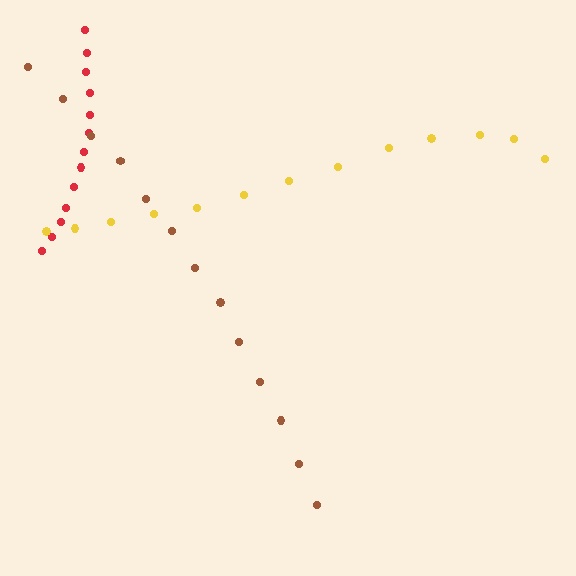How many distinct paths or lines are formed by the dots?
There are 3 distinct paths.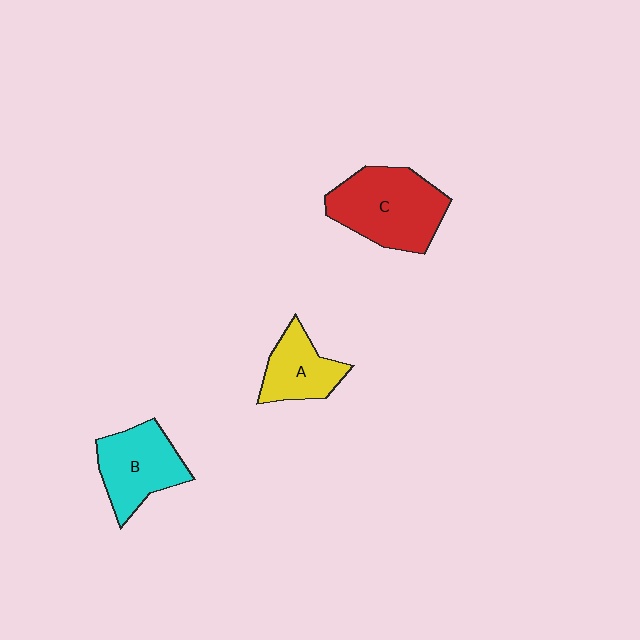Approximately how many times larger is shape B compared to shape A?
Approximately 1.3 times.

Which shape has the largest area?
Shape C (red).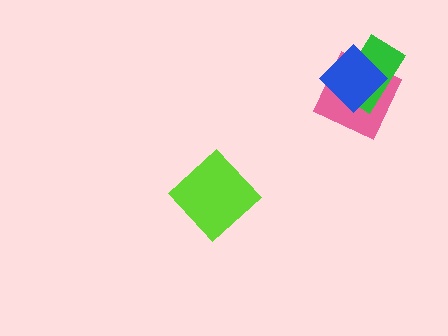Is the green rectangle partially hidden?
Yes, it is partially covered by another shape.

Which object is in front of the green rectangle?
The blue diamond is in front of the green rectangle.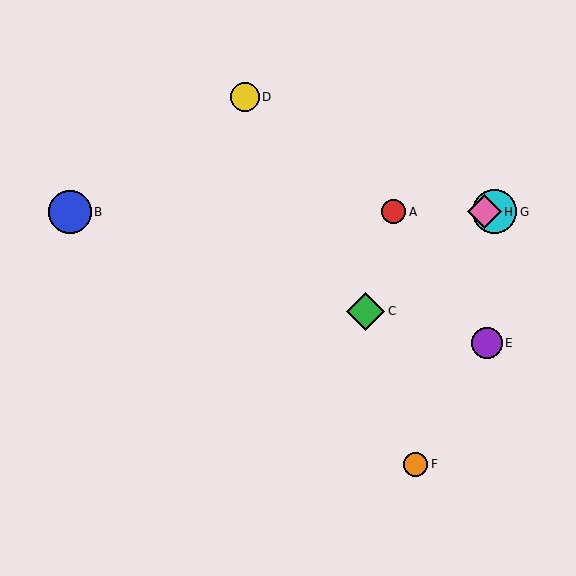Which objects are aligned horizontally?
Objects A, B, G, H are aligned horizontally.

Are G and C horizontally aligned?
No, G is at y≈211 and C is at y≈311.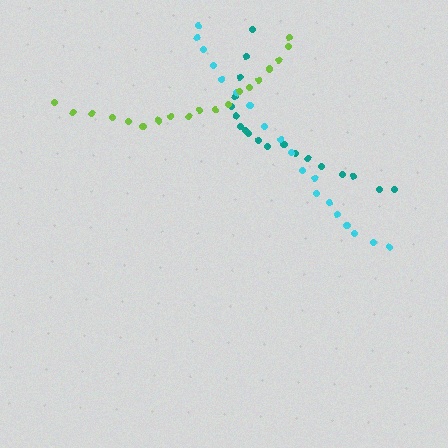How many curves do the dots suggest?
There are 3 distinct paths.